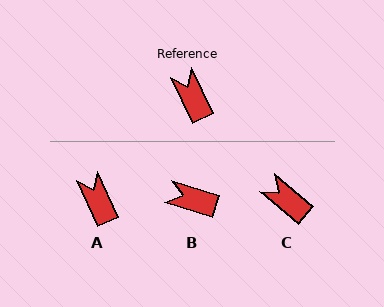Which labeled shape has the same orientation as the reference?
A.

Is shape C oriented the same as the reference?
No, it is off by about 25 degrees.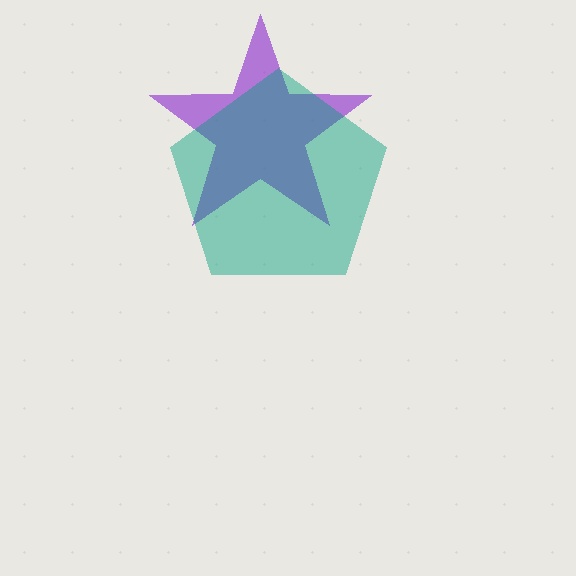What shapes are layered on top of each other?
The layered shapes are: a purple star, a teal pentagon.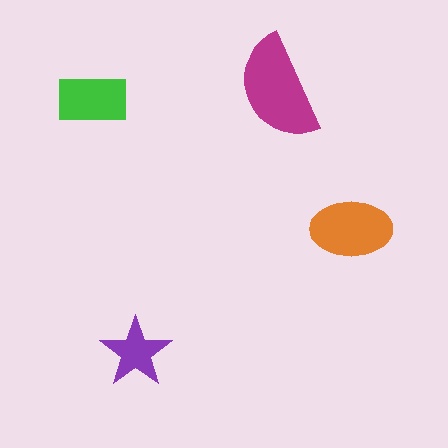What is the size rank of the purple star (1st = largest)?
4th.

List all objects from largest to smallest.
The magenta semicircle, the orange ellipse, the green rectangle, the purple star.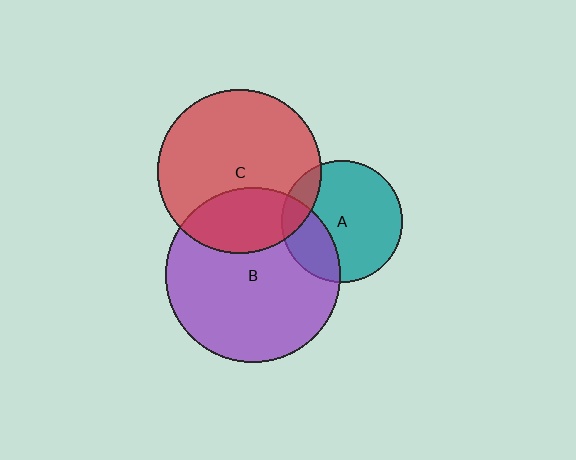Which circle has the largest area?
Circle B (purple).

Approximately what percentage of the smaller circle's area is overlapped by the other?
Approximately 30%.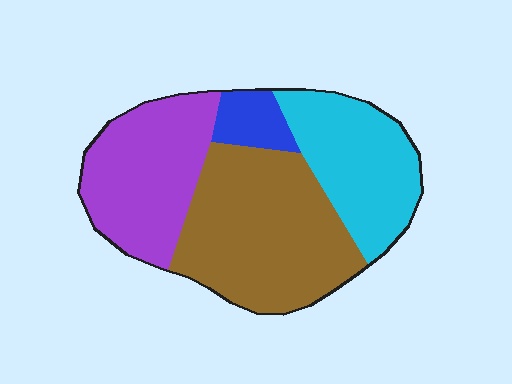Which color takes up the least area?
Blue, at roughly 5%.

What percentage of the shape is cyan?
Cyan covers 25% of the shape.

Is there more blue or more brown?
Brown.